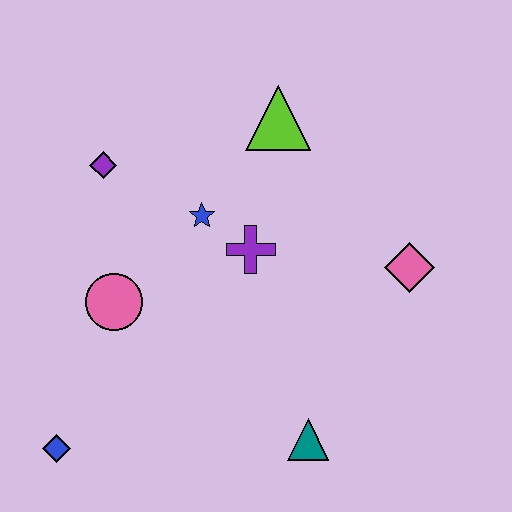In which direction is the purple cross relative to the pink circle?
The purple cross is to the right of the pink circle.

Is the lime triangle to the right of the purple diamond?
Yes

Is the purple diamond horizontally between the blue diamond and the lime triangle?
Yes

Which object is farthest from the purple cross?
The blue diamond is farthest from the purple cross.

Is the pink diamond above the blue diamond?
Yes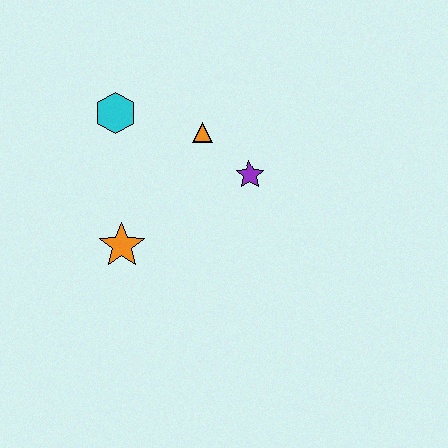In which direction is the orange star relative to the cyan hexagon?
The orange star is below the cyan hexagon.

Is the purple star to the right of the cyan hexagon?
Yes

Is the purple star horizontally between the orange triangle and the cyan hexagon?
No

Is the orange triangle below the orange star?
No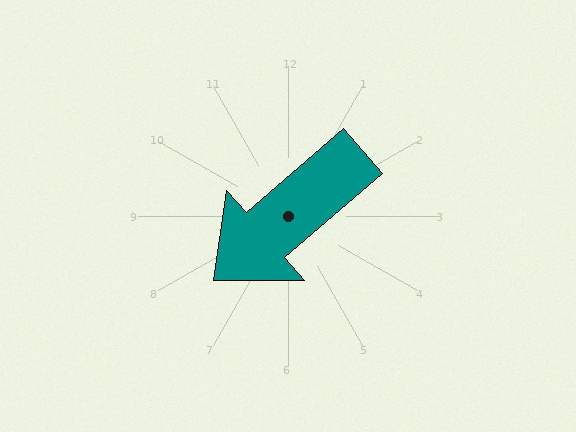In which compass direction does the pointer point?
Southwest.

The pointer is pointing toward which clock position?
Roughly 8 o'clock.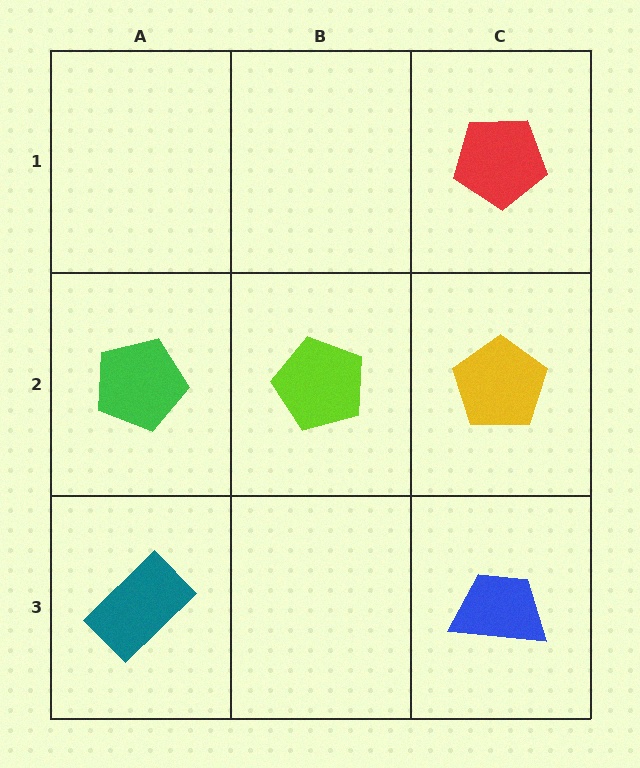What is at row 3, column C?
A blue trapezoid.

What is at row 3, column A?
A teal rectangle.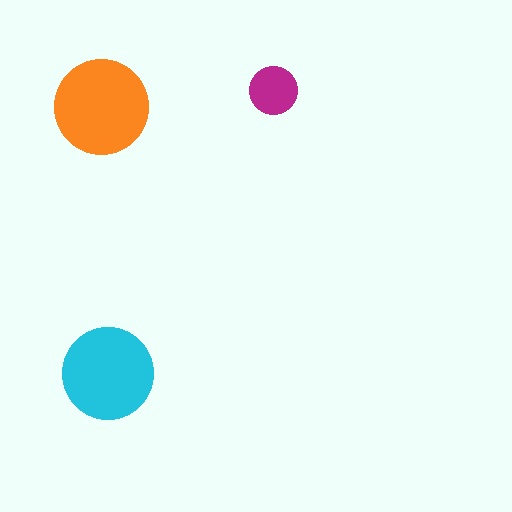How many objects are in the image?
There are 3 objects in the image.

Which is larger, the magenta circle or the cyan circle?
The cyan one.